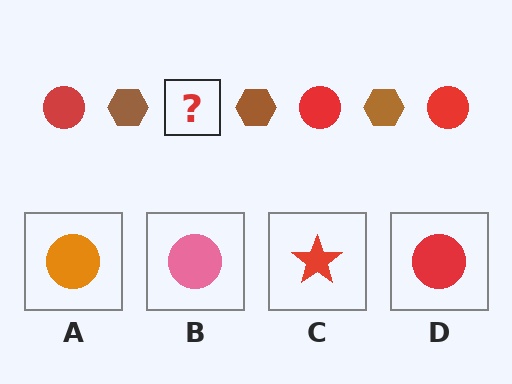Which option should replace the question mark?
Option D.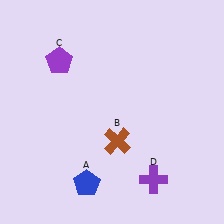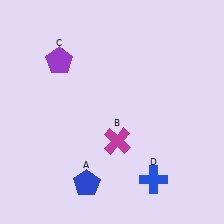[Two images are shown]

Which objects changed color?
B changed from brown to magenta. D changed from purple to blue.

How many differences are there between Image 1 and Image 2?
There are 2 differences between the two images.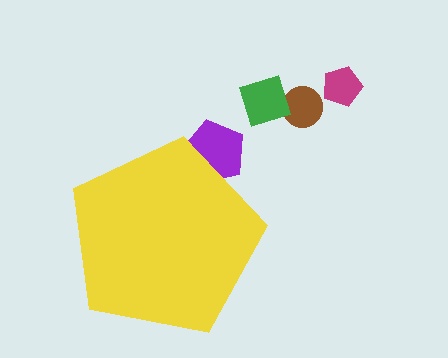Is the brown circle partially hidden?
No, the brown circle is fully visible.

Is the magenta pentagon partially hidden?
No, the magenta pentagon is fully visible.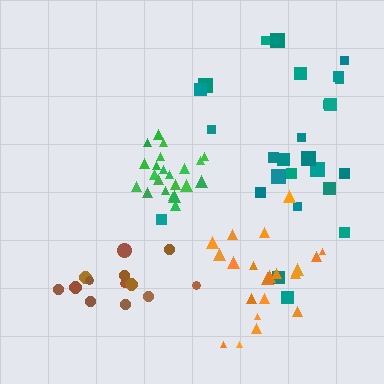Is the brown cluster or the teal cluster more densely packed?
Brown.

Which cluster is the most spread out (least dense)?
Teal.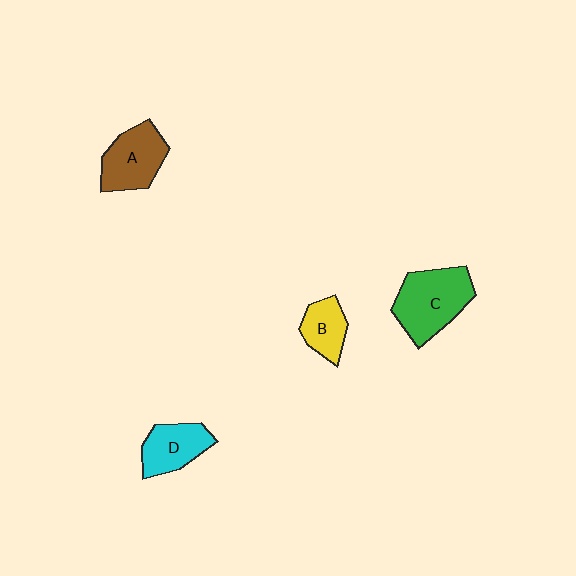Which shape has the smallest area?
Shape B (yellow).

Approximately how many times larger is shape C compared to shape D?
Approximately 1.5 times.